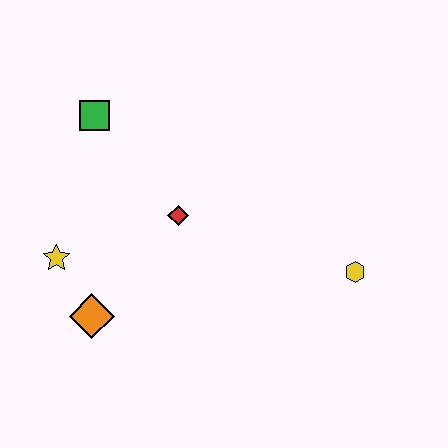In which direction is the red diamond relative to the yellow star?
The red diamond is to the right of the yellow star.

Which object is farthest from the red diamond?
The yellow hexagon is farthest from the red diamond.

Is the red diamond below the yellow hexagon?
No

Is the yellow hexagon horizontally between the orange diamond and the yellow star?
No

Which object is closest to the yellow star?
The orange diamond is closest to the yellow star.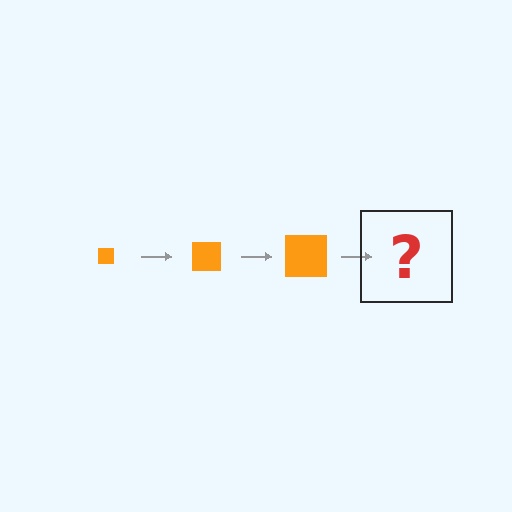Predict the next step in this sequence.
The next step is an orange square, larger than the previous one.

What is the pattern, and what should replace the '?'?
The pattern is that the square gets progressively larger each step. The '?' should be an orange square, larger than the previous one.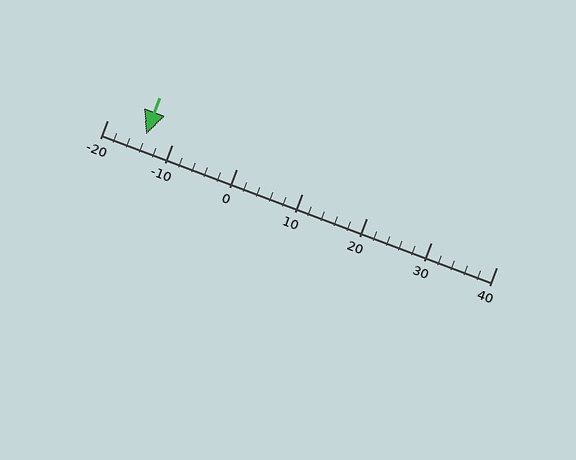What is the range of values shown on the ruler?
The ruler shows values from -20 to 40.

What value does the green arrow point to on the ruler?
The green arrow points to approximately -14.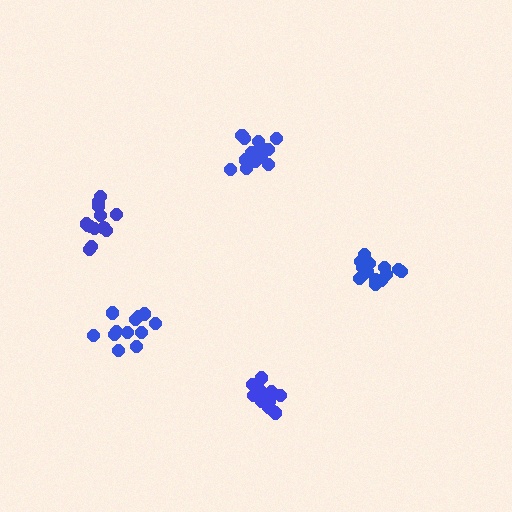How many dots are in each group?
Group 1: 12 dots, Group 2: 17 dots, Group 3: 15 dots, Group 4: 14 dots, Group 5: 13 dots (71 total).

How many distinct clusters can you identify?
There are 5 distinct clusters.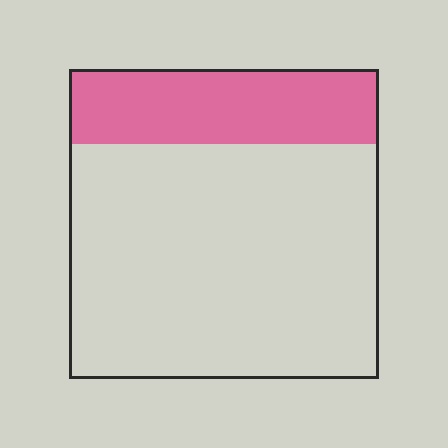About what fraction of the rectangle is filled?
About one quarter (1/4).